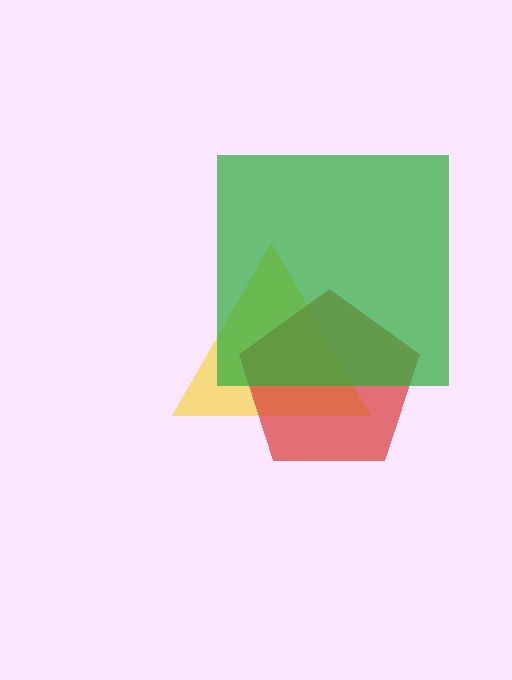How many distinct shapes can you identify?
There are 3 distinct shapes: a yellow triangle, a red pentagon, a green square.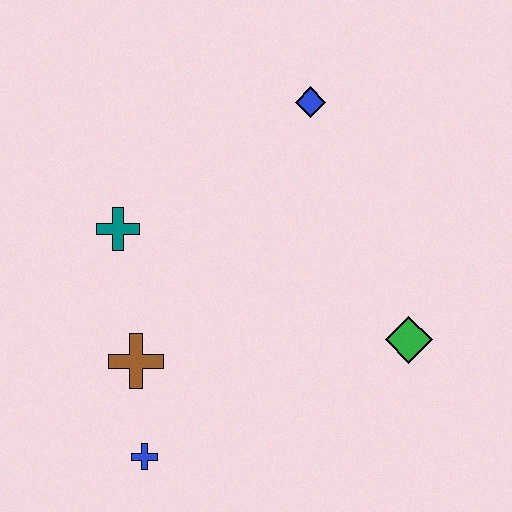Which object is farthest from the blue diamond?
The blue cross is farthest from the blue diamond.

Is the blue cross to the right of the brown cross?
Yes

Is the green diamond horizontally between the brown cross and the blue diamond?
No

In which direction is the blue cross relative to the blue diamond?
The blue cross is below the blue diamond.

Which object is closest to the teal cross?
The brown cross is closest to the teal cross.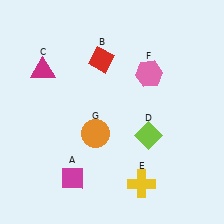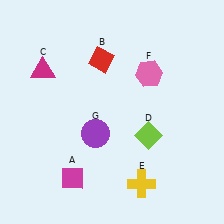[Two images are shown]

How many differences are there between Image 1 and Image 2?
There is 1 difference between the two images.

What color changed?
The circle (G) changed from orange in Image 1 to purple in Image 2.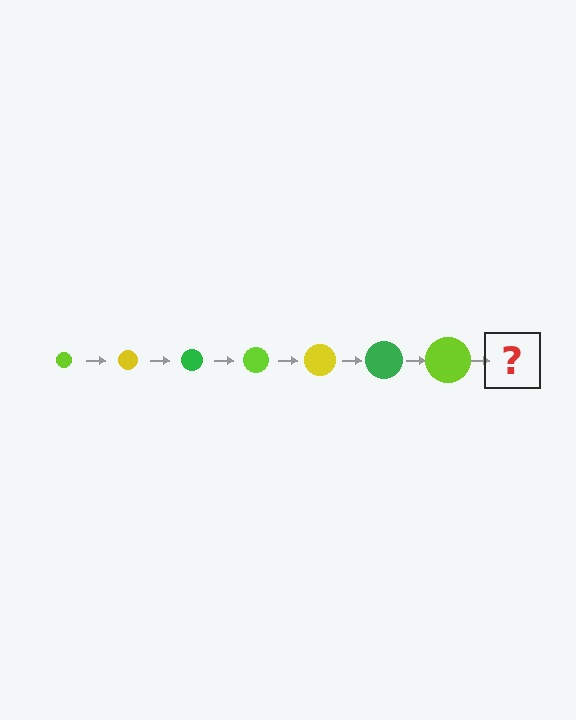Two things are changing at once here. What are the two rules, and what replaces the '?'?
The two rules are that the circle grows larger each step and the color cycles through lime, yellow, and green. The '?' should be a yellow circle, larger than the previous one.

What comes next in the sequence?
The next element should be a yellow circle, larger than the previous one.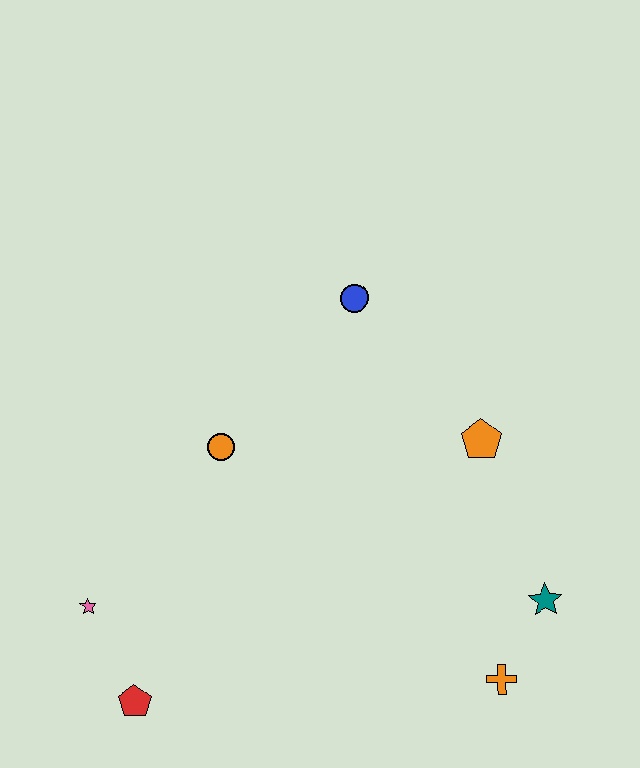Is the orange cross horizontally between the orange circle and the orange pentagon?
No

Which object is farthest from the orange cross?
The pink star is farthest from the orange cross.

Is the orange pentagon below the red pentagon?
No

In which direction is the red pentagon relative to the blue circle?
The red pentagon is below the blue circle.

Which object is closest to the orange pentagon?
The teal star is closest to the orange pentagon.